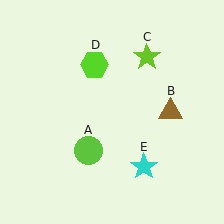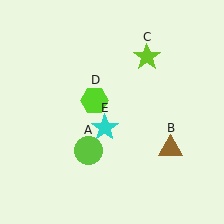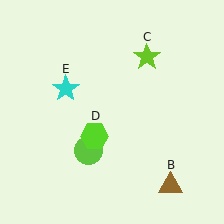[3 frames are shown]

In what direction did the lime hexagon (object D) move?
The lime hexagon (object D) moved down.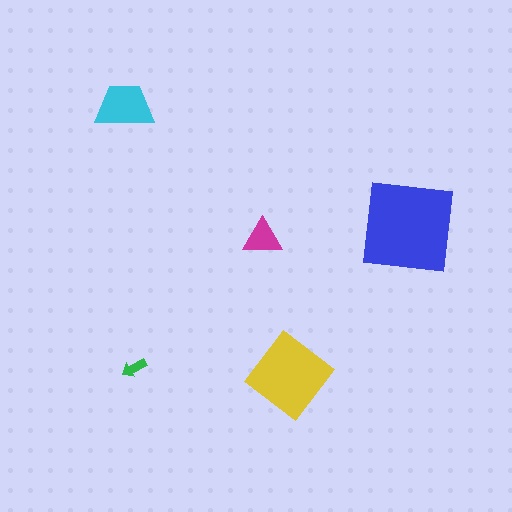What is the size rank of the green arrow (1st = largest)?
5th.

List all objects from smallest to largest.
The green arrow, the magenta triangle, the cyan trapezoid, the yellow diamond, the blue square.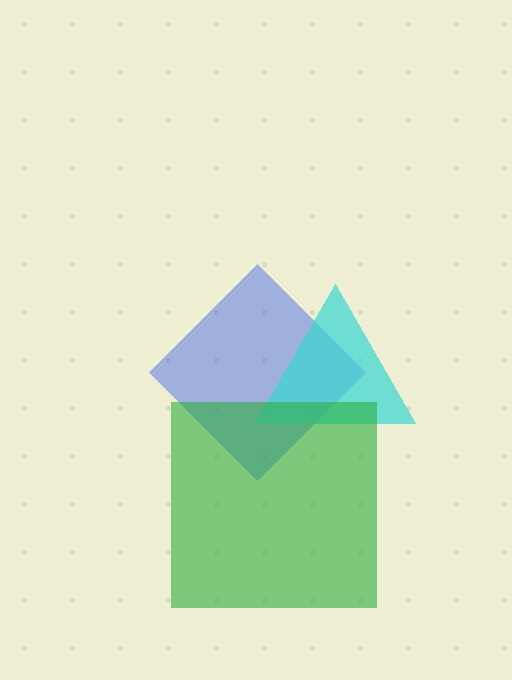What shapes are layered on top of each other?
The layered shapes are: a blue diamond, a cyan triangle, a green square.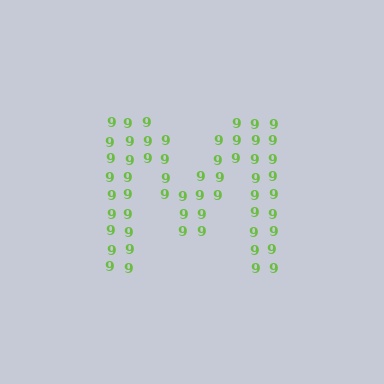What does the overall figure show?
The overall figure shows the letter M.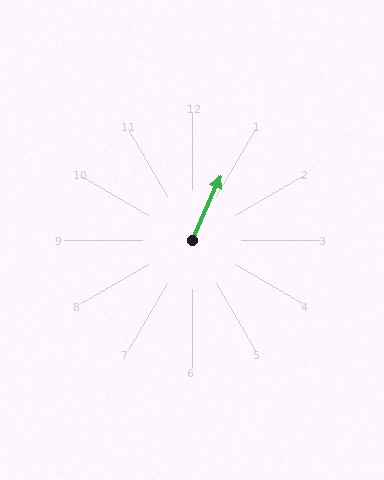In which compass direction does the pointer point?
Northeast.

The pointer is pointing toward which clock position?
Roughly 1 o'clock.